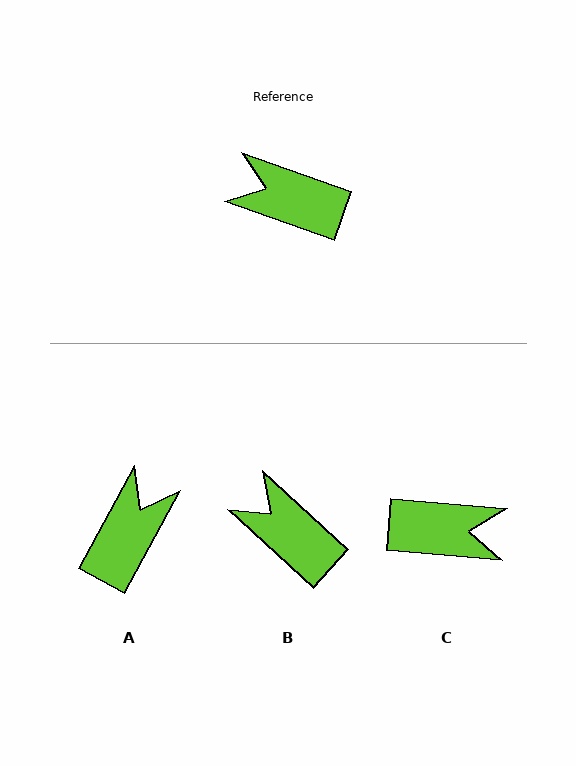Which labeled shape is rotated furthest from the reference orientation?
C, about 166 degrees away.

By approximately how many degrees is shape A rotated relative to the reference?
Approximately 99 degrees clockwise.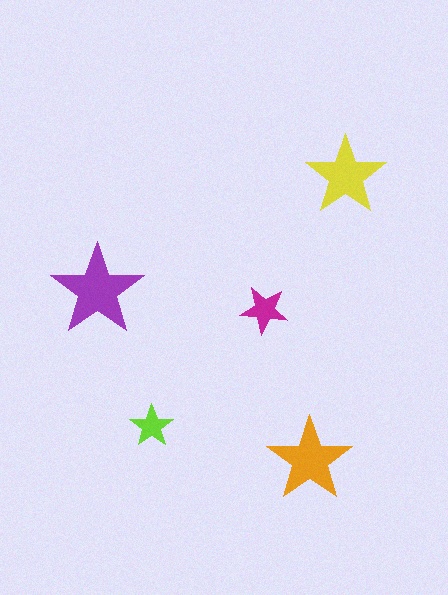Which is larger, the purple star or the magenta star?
The purple one.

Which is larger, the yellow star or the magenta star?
The yellow one.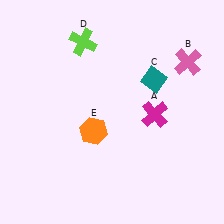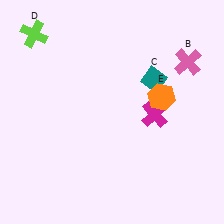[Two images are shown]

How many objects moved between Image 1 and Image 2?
2 objects moved between the two images.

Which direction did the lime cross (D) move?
The lime cross (D) moved left.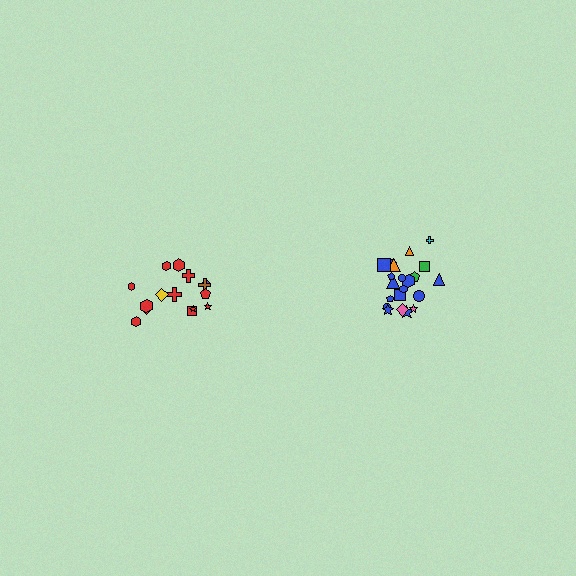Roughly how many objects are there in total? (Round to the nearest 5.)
Roughly 35 objects in total.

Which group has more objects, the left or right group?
The right group.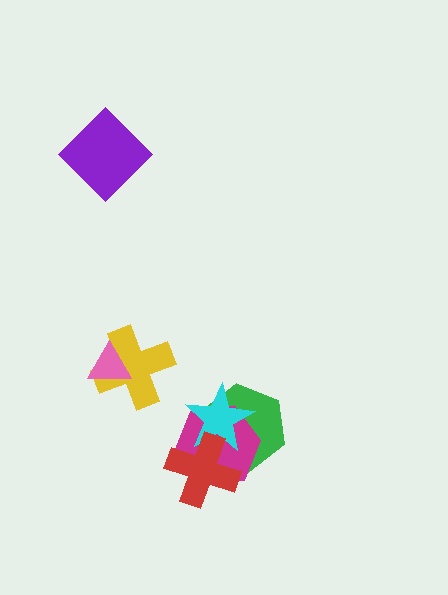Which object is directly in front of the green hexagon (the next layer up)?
The magenta hexagon is directly in front of the green hexagon.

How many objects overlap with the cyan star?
3 objects overlap with the cyan star.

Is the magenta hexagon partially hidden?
Yes, it is partially covered by another shape.